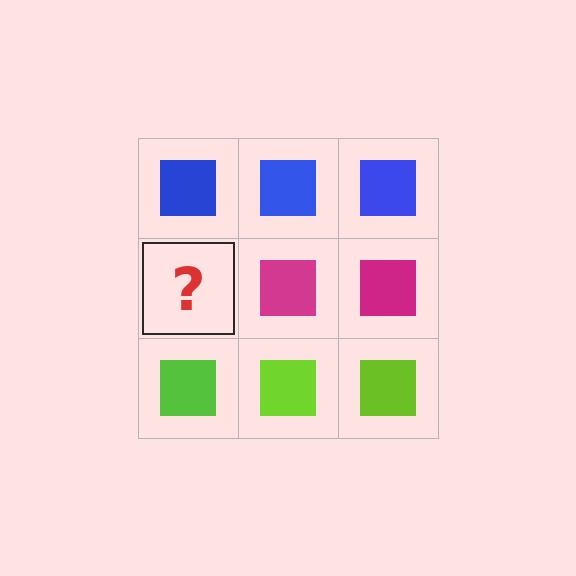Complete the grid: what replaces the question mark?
The question mark should be replaced with a magenta square.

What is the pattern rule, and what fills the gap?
The rule is that each row has a consistent color. The gap should be filled with a magenta square.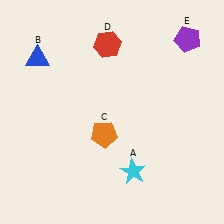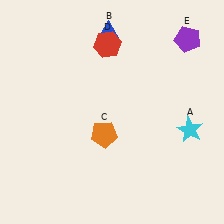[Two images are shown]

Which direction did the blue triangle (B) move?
The blue triangle (B) moved right.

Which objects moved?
The objects that moved are: the cyan star (A), the blue triangle (B).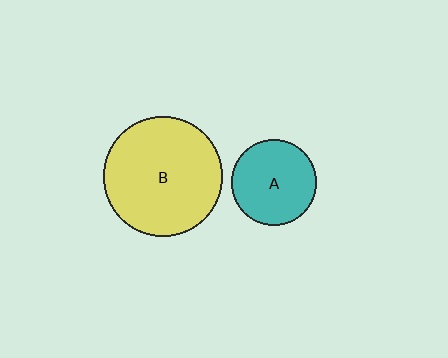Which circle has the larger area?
Circle B (yellow).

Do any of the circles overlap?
No, none of the circles overlap.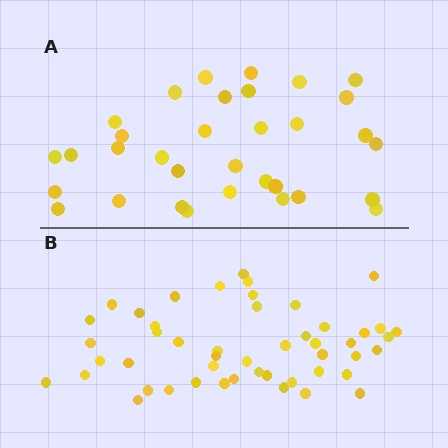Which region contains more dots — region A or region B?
Region B (the bottom region) has more dots.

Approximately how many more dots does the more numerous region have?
Region B has approximately 15 more dots than region A.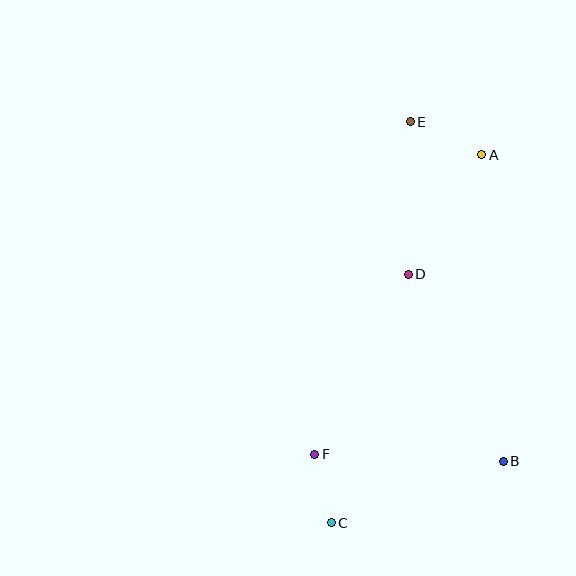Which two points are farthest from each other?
Points C and E are farthest from each other.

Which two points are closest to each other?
Points C and F are closest to each other.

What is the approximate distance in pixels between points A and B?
The distance between A and B is approximately 307 pixels.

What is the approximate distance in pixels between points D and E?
The distance between D and E is approximately 153 pixels.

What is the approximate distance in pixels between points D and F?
The distance between D and F is approximately 203 pixels.